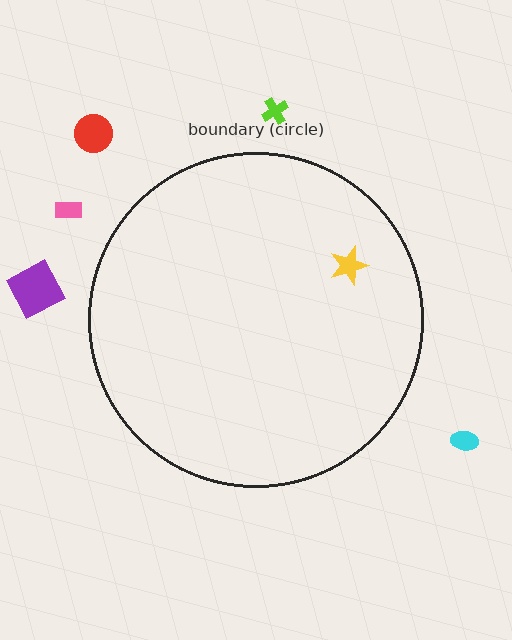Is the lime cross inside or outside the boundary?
Outside.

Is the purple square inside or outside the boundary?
Outside.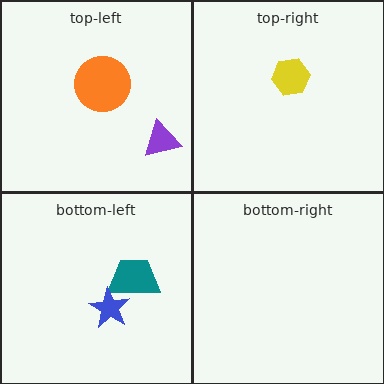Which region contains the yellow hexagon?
The top-right region.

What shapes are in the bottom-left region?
The teal trapezoid, the blue star.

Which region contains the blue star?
The bottom-left region.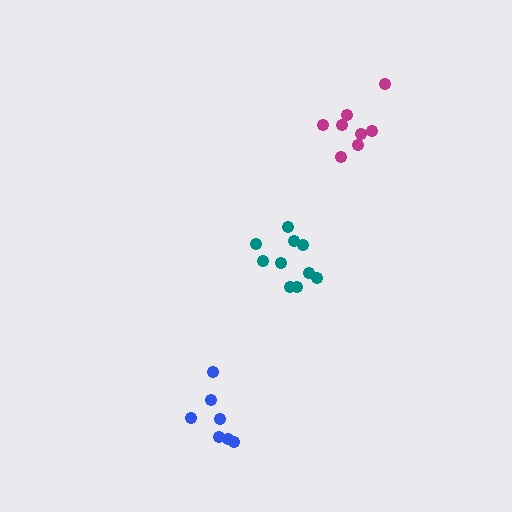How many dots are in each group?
Group 1: 8 dots, Group 2: 7 dots, Group 3: 10 dots (25 total).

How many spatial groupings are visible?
There are 3 spatial groupings.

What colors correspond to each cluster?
The clusters are colored: magenta, blue, teal.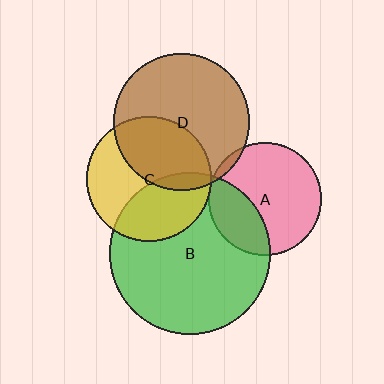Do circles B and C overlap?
Yes.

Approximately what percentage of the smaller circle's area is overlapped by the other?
Approximately 40%.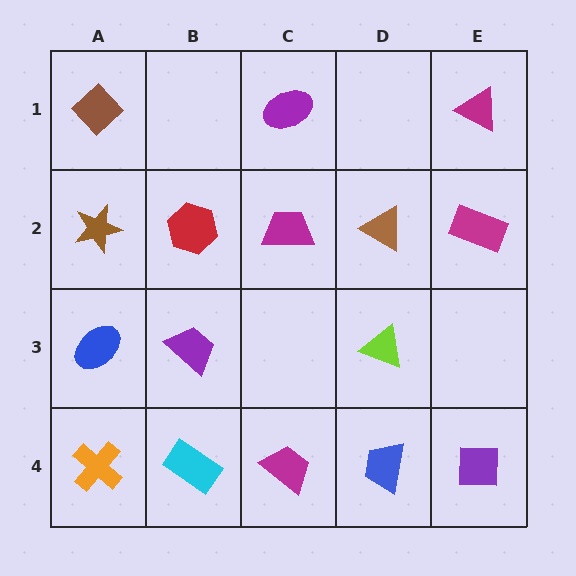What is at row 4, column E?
A purple square.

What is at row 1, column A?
A brown diamond.